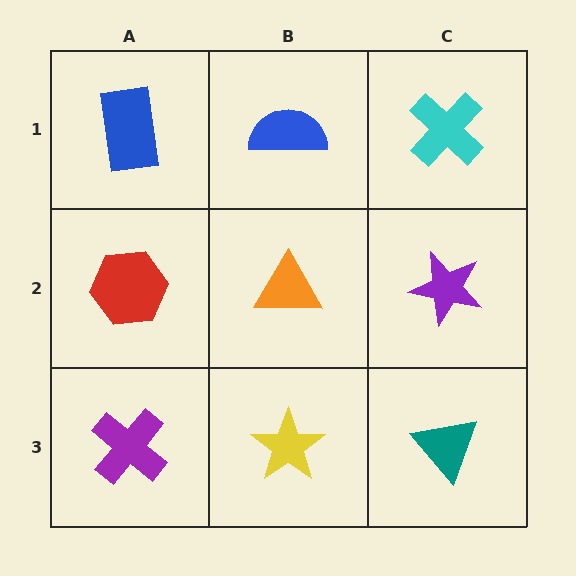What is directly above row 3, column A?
A red hexagon.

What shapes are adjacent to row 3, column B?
An orange triangle (row 2, column B), a purple cross (row 3, column A), a teal triangle (row 3, column C).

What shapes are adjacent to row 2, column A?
A blue rectangle (row 1, column A), a purple cross (row 3, column A), an orange triangle (row 2, column B).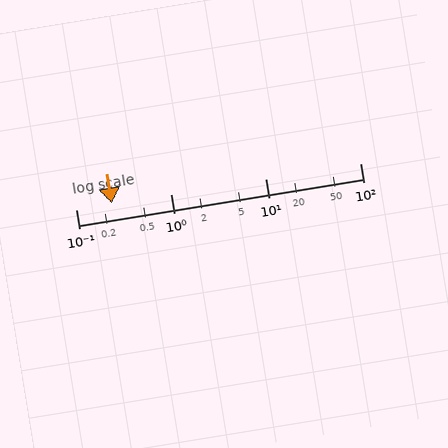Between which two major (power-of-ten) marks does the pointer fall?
The pointer is between 0.1 and 1.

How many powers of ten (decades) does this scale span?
The scale spans 3 decades, from 0.1 to 100.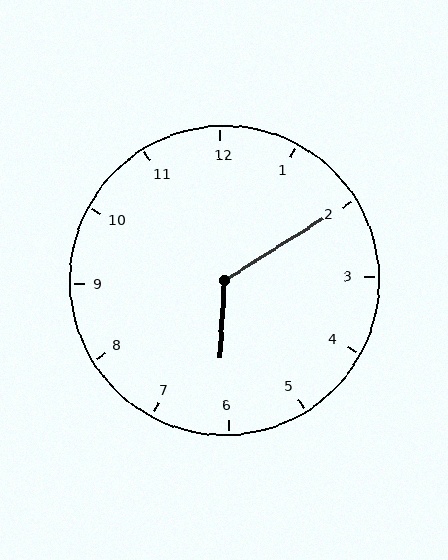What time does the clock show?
6:10.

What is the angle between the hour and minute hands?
Approximately 125 degrees.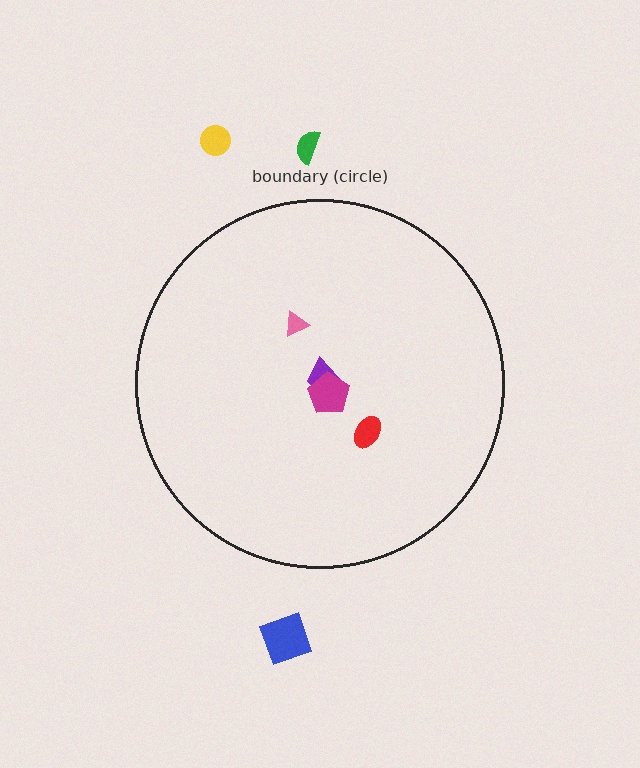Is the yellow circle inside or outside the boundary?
Outside.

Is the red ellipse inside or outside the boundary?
Inside.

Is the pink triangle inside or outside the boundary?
Inside.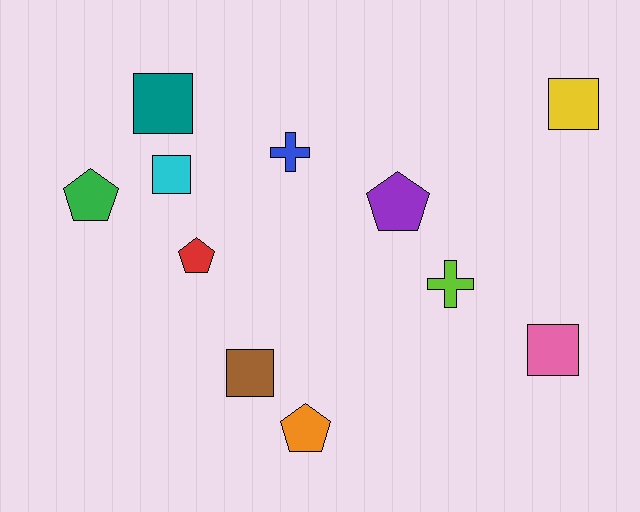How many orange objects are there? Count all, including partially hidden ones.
There is 1 orange object.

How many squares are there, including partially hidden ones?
There are 5 squares.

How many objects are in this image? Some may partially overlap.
There are 11 objects.